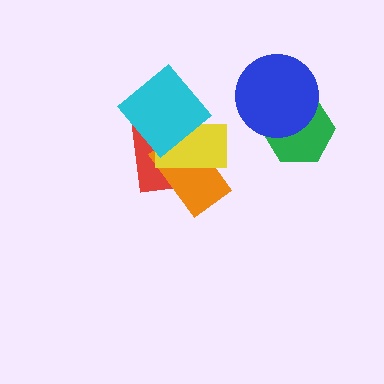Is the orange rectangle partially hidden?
Yes, it is partially covered by another shape.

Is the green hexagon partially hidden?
Yes, it is partially covered by another shape.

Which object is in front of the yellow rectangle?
The cyan diamond is in front of the yellow rectangle.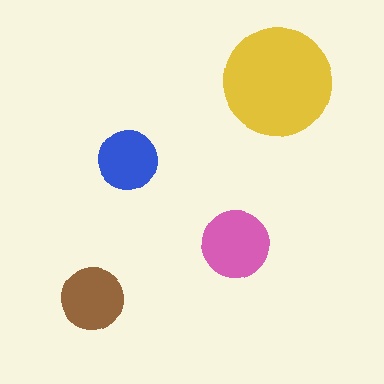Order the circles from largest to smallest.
the yellow one, the pink one, the brown one, the blue one.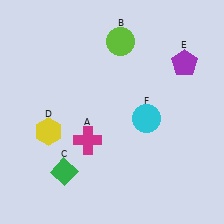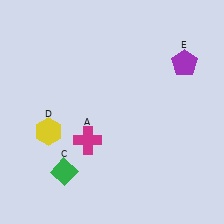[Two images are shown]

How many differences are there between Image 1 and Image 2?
There are 2 differences between the two images.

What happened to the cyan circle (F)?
The cyan circle (F) was removed in Image 2. It was in the bottom-right area of Image 1.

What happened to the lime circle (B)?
The lime circle (B) was removed in Image 2. It was in the top-right area of Image 1.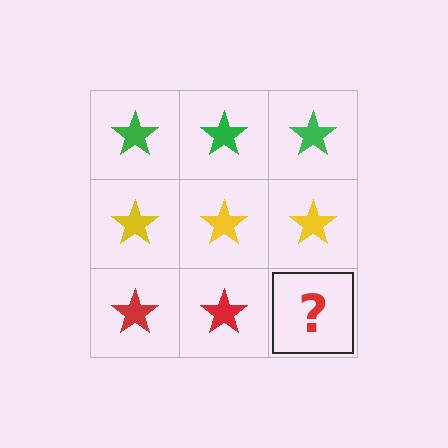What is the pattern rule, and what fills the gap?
The rule is that each row has a consistent color. The gap should be filled with a red star.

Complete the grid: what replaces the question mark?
The question mark should be replaced with a red star.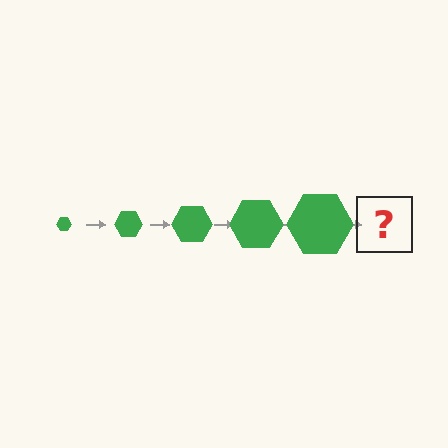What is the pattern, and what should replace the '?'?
The pattern is that the hexagon gets progressively larger each step. The '?' should be a green hexagon, larger than the previous one.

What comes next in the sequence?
The next element should be a green hexagon, larger than the previous one.